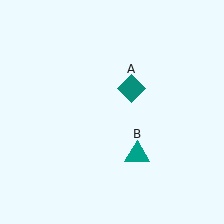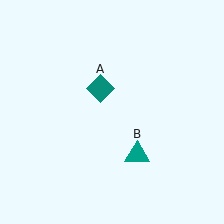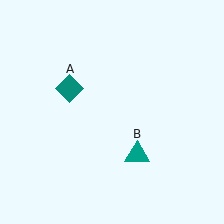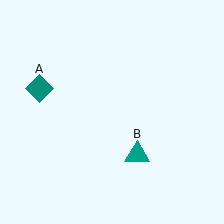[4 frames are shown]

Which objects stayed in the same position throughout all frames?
Teal triangle (object B) remained stationary.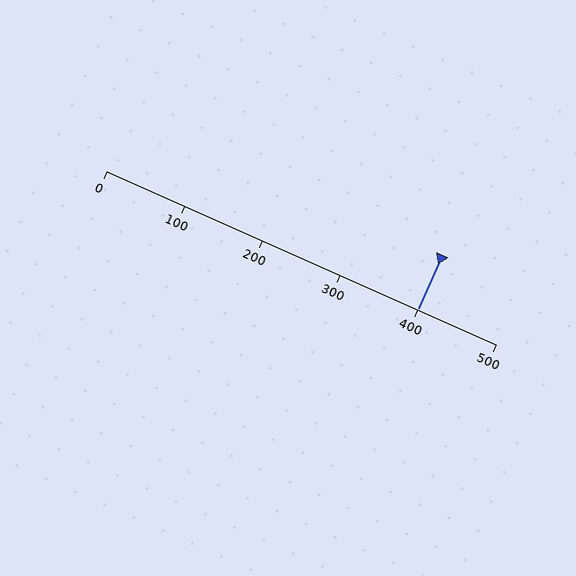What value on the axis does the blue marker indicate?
The marker indicates approximately 400.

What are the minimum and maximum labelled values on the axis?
The axis runs from 0 to 500.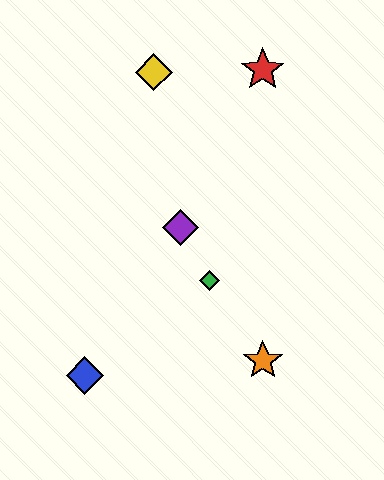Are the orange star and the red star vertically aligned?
Yes, both are at x≈263.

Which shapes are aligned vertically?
The red star, the orange star are aligned vertically.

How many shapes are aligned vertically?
2 shapes (the red star, the orange star) are aligned vertically.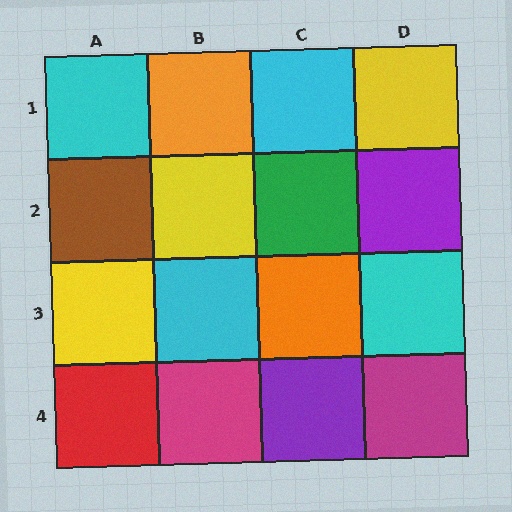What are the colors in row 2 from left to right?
Brown, yellow, green, purple.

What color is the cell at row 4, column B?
Magenta.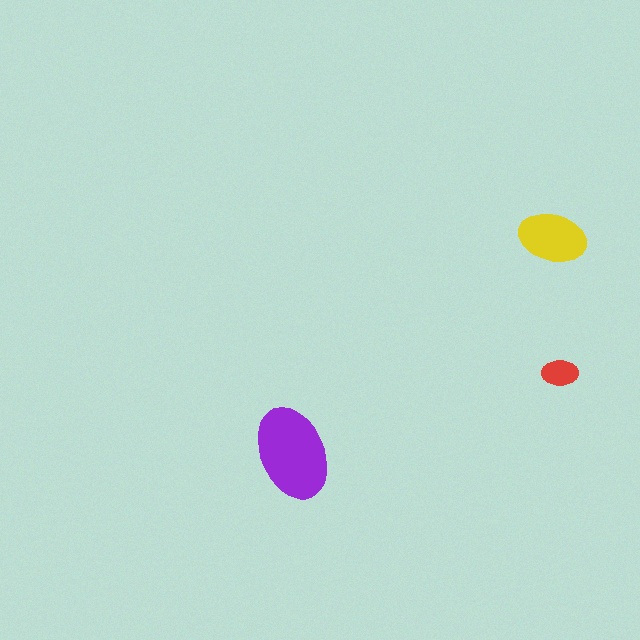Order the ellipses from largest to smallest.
the purple one, the yellow one, the red one.